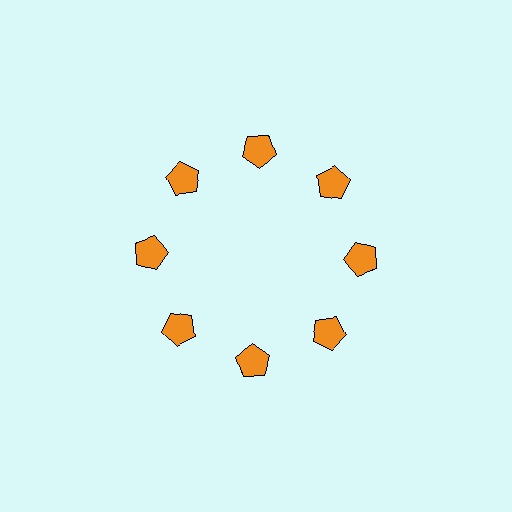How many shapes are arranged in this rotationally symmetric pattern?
There are 8 shapes, arranged in 8 groups of 1.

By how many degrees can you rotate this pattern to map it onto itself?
The pattern maps onto itself every 45 degrees of rotation.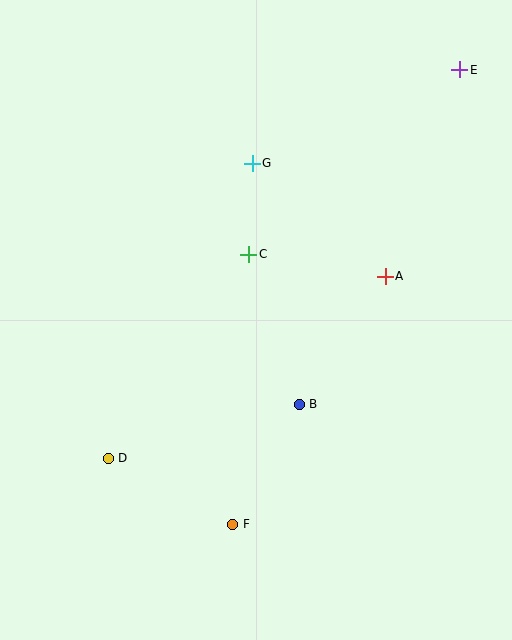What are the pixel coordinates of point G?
Point G is at (252, 163).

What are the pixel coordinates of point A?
Point A is at (385, 276).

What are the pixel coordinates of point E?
Point E is at (460, 70).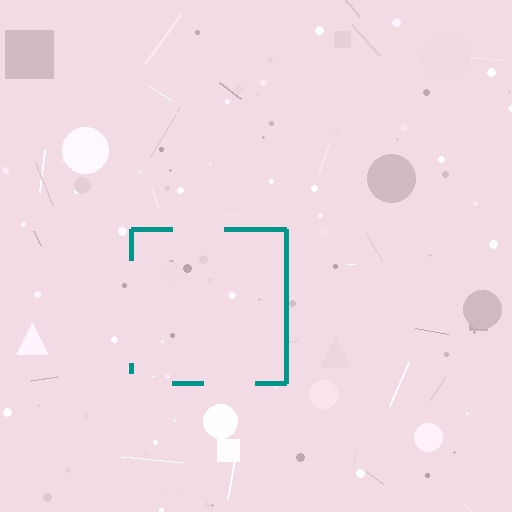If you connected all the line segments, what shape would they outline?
They would outline a square.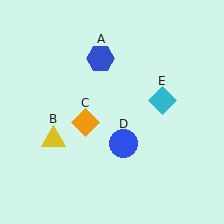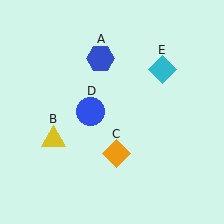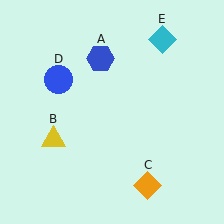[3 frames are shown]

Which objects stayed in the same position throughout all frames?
Blue hexagon (object A) and yellow triangle (object B) remained stationary.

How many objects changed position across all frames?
3 objects changed position: orange diamond (object C), blue circle (object D), cyan diamond (object E).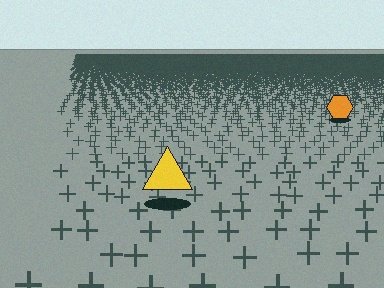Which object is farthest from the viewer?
The orange hexagon is farthest from the viewer. It appears smaller and the ground texture around it is denser.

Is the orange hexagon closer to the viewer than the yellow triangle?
No. The yellow triangle is closer — you can tell from the texture gradient: the ground texture is coarser near it.